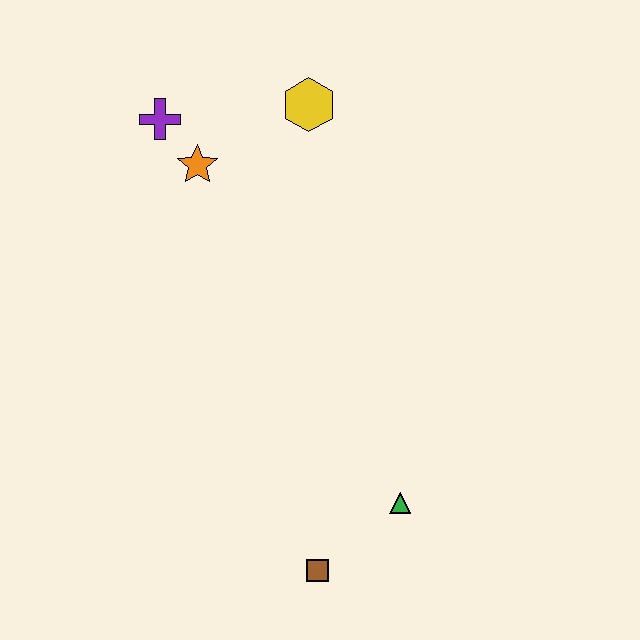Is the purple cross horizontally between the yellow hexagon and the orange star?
No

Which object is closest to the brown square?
The green triangle is closest to the brown square.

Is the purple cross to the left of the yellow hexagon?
Yes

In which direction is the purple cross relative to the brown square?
The purple cross is above the brown square.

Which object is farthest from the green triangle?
The purple cross is farthest from the green triangle.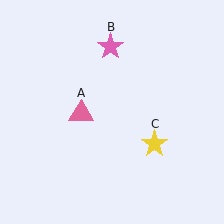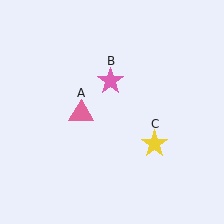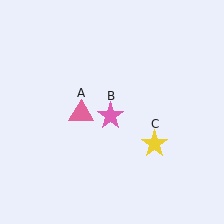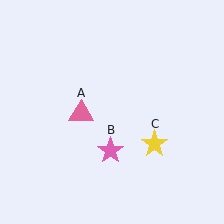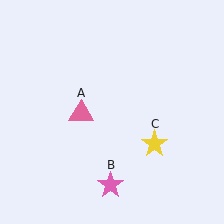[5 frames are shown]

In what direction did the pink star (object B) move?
The pink star (object B) moved down.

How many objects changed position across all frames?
1 object changed position: pink star (object B).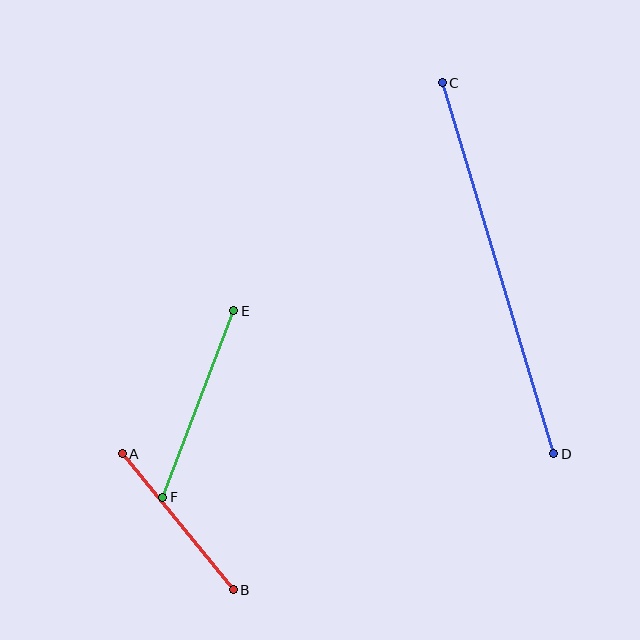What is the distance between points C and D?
The distance is approximately 387 pixels.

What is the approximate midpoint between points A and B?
The midpoint is at approximately (178, 522) pixels.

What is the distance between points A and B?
The distance is approximately 175 pixels.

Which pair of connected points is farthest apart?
Points C and D are farthest apart.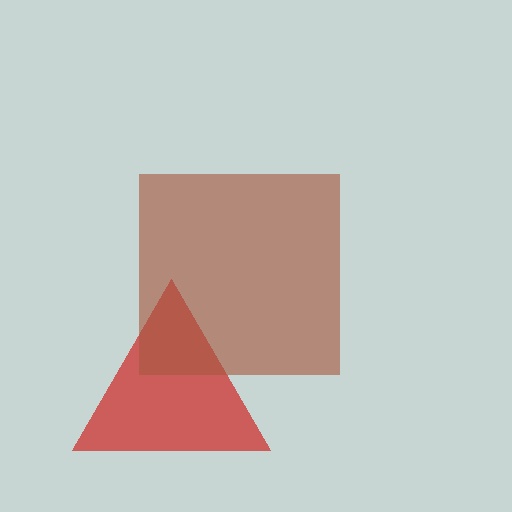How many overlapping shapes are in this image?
There are 2 overlapping shapes in the image.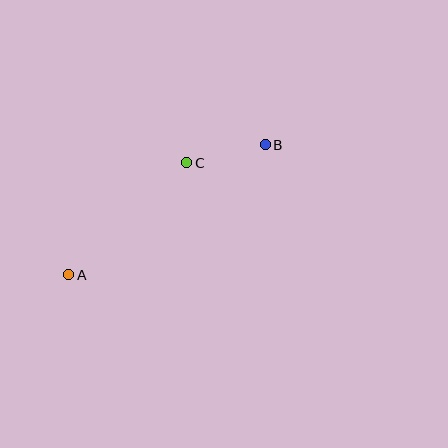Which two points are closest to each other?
Points B and C are closest to each other.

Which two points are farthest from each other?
Points A and B are farthest from each other.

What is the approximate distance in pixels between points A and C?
The distance between A and C is approximately 163 pixels.